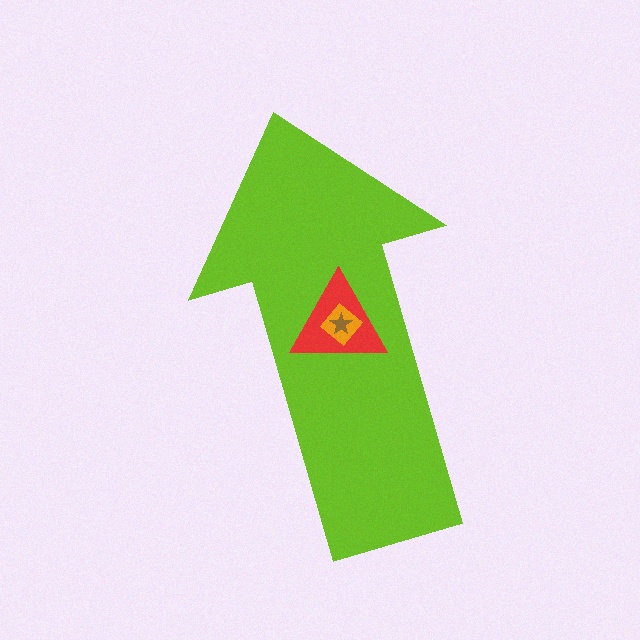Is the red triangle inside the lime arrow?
Yes.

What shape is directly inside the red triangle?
The orange diamond.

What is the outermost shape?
The lime arrow.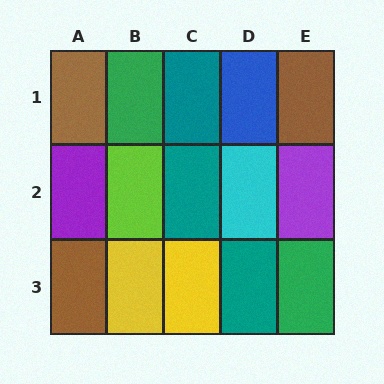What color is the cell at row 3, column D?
Teal.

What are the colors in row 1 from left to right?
Brown, green, teal, blue, brown.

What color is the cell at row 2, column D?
Cyan.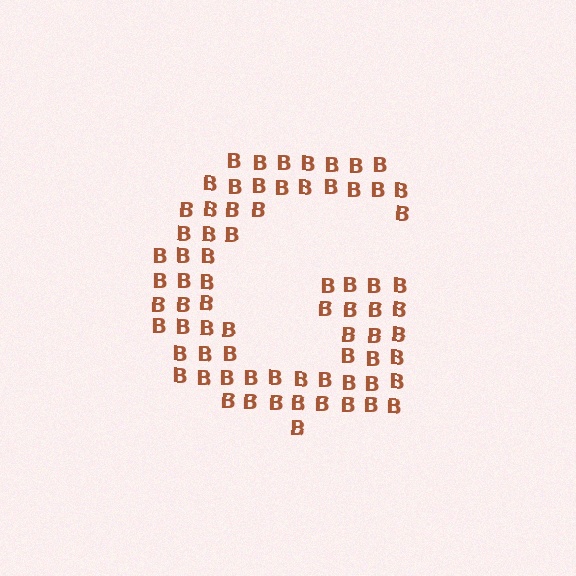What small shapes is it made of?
It is made of small letter B's.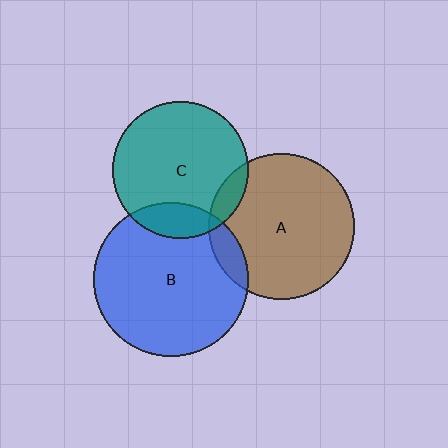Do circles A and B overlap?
Yes.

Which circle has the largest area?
Circle B (blue).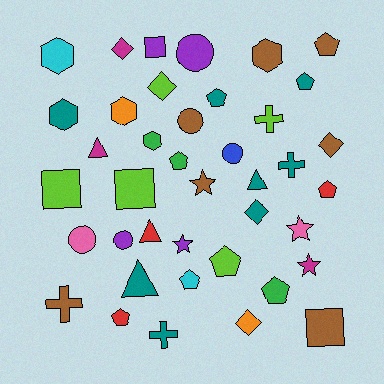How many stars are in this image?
There are 4 stars.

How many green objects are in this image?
There are 3 green objects.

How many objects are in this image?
There are 40 objects.